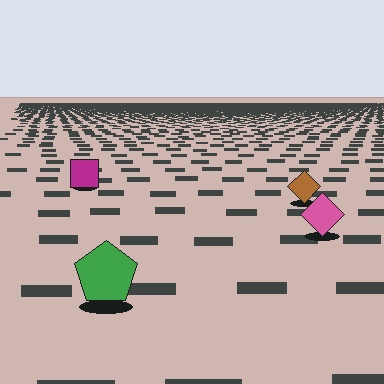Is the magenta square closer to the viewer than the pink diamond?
No. The pink diamond is closer — you can tell from the texture gradient: the ground texture is coarser near it.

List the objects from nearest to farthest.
From nearest to farthest: the green pentagon, the pink diamond, the brown diamond, the magenta square.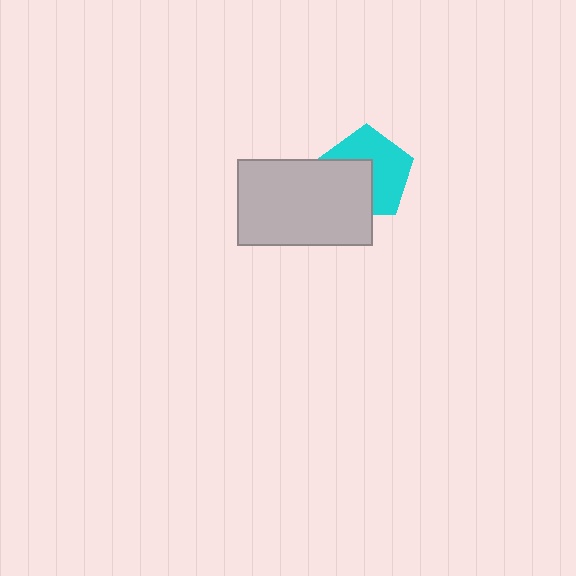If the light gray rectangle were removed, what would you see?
You would see the complete cyan pentagon.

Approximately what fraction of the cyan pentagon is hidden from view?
Roughly 42% of the cyan pentagon is hidden behind the light gray rectangle.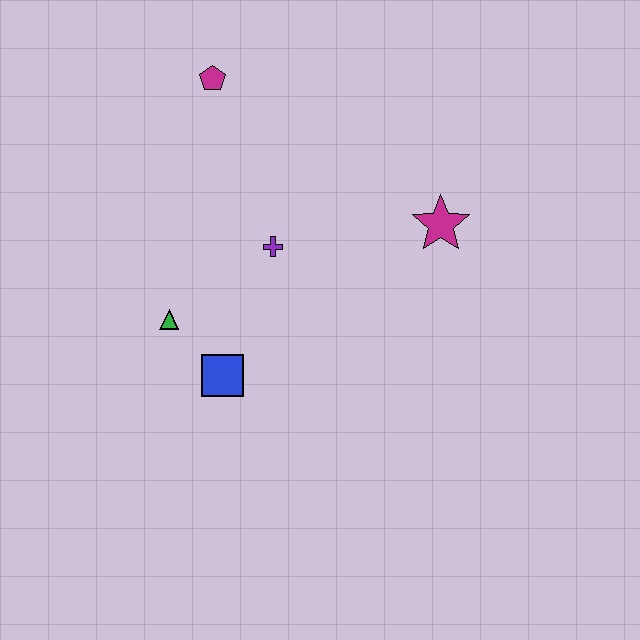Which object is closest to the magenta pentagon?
The purple cross is closest to the magenta pentagon.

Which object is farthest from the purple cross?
The magenta pentagon is farthest from the purple cross.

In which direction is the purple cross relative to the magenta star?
The purple cross is to the left of the magenta star.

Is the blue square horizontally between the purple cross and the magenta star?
No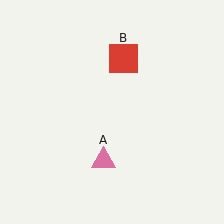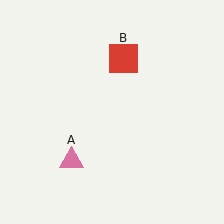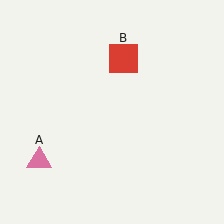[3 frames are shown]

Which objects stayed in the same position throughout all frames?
Red square (object B) remained stationary.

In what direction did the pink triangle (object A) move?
The pink triangle (object A) moved left.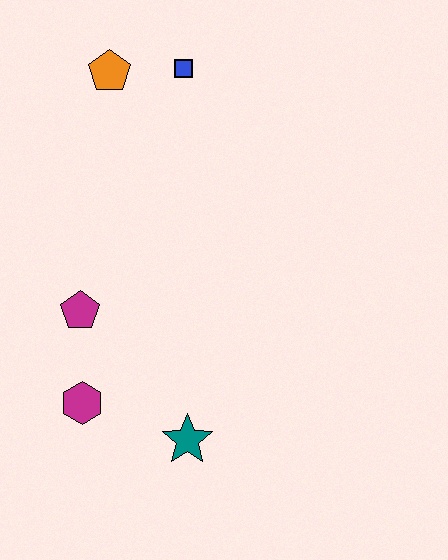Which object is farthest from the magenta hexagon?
The blue square is farthest from the magenta hexagon.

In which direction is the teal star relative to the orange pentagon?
The teal star is below the orange pentagon.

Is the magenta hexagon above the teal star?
Yes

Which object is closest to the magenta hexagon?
The magenta pentagon is closest to the magenta hexagon.